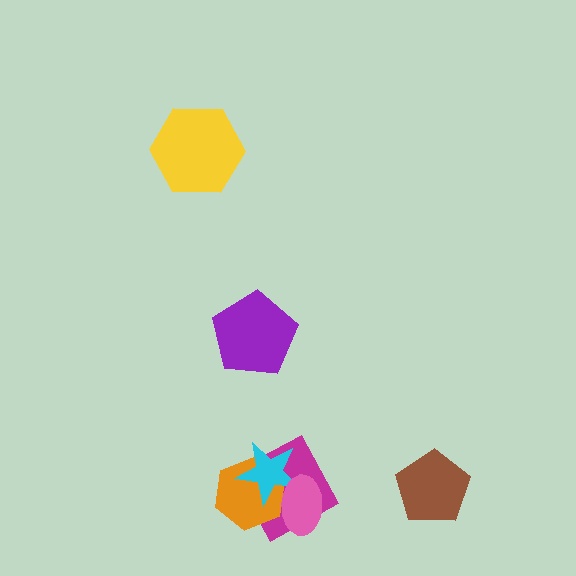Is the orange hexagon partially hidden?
Yes, it is partially covered by another shape.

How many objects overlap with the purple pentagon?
0 objects overlap with the purple pentagon.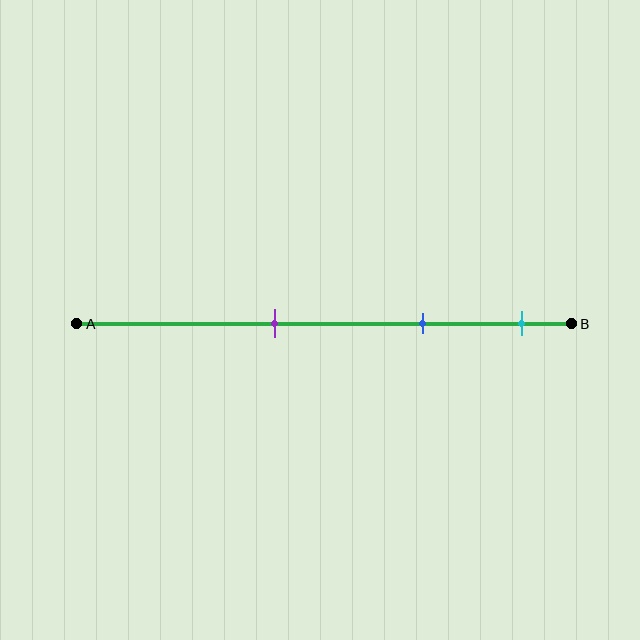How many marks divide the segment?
There are 3 marks dividing the segment.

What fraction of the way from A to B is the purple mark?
The purple mark is approximately 40% (0.4) of the way from A to B.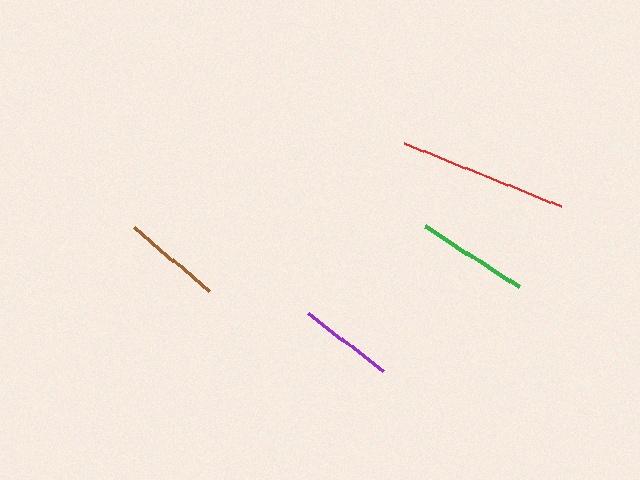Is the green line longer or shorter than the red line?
The red line is longer than the green line.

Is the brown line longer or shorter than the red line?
The red line is longer than the brown line.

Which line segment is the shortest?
The purple line is the shortest at approximately 94 pixels.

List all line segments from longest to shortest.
From longest to shortest: red, green, brown, purple.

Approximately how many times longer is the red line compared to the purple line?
The red line is approximately 1.8 times the length of the purple line.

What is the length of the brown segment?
The brown segment is approximately 99 pixels long.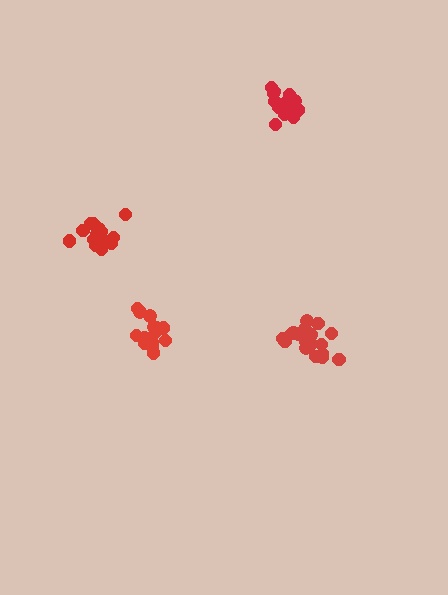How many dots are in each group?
Group 1: 17 dots, Group 2: 21 dots, Group 3: 15 dots, Group 4: 19 dots (72 total).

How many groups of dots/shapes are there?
There are 4 groups.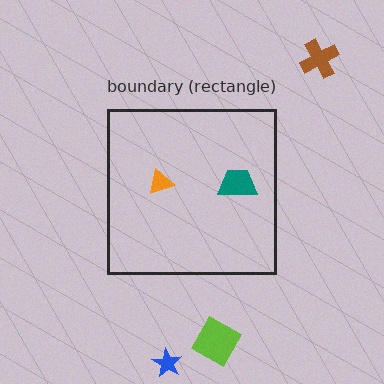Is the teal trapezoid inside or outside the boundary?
Inside.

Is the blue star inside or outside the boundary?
Outside.